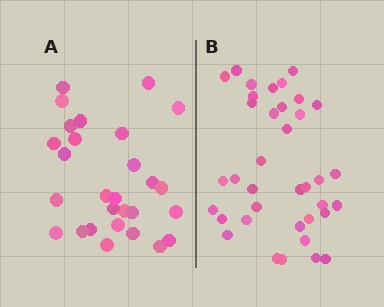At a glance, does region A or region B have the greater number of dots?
Region B (the right region) has more dots.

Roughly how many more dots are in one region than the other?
Region B has roughly 8 or so more dots than region A.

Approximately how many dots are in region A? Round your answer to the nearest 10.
About 30 dots. (The exact count is 28, which rounds to 30.)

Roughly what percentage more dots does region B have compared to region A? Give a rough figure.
About 30% more.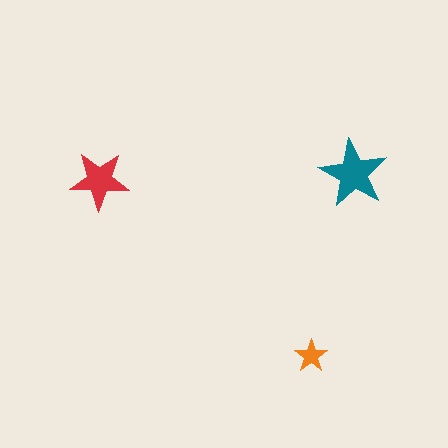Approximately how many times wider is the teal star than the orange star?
About 2 times wider.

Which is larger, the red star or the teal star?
The teal one.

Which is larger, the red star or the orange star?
The red one.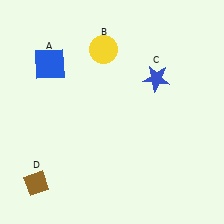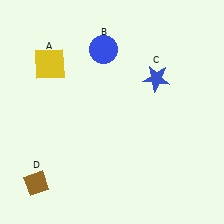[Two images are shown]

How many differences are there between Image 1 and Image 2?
There are 2 differences between the two images.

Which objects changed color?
A changed from blue to yellow. B changed from yellow to blue.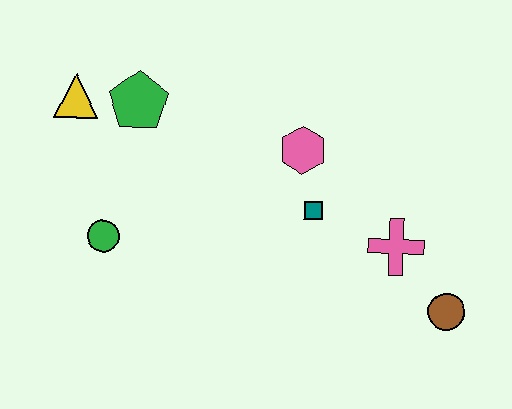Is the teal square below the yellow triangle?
Yes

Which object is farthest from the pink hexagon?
The yellow triangle is farthest from the pink hexagon.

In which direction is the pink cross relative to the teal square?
The pink cross is to the right of the teal square.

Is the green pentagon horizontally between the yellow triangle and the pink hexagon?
Yes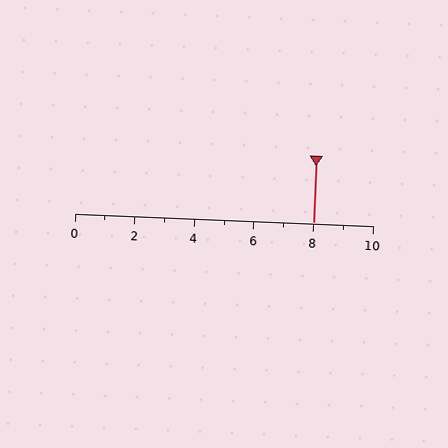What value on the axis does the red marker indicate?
The marker indicates approximately 8.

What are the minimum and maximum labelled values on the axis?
The axis runs from 0 to 10.